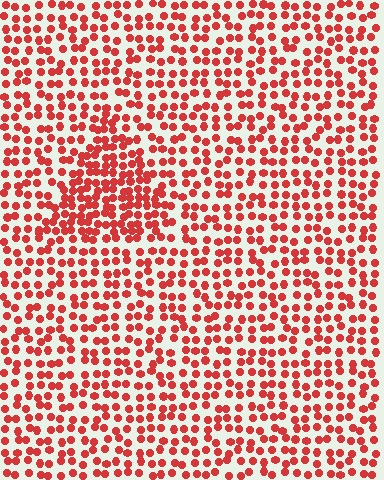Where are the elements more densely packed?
The elements are more densely packed inside the triangle boundary.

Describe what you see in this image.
The image contains small red elements arranged at two different densities. A triangle-shaped region is visible where the elements are more densely packed than the surrounding area.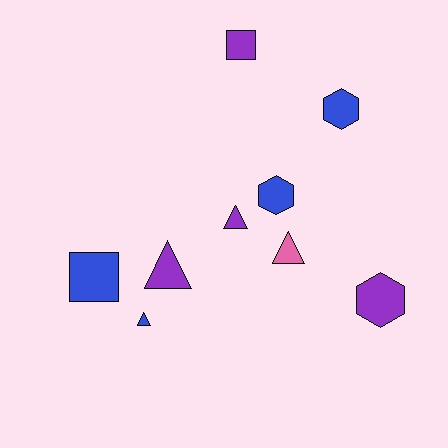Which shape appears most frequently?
Triangle, with 4 objects.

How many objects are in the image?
There are 9 objects.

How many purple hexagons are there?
There is 1 purple hexagon.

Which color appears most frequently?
Purple, with 4 objects.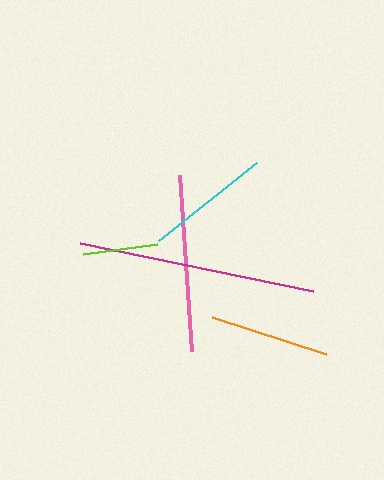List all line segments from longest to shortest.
From longest to shortest: magenta, pink, cyan, orange, lime.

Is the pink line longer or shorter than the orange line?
The pink line is longer than the orange line.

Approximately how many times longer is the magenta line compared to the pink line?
The magenta line is approximately 1.3 times the length of the pink line.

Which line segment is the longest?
The magenta line is the longest at approximately 237 pixels.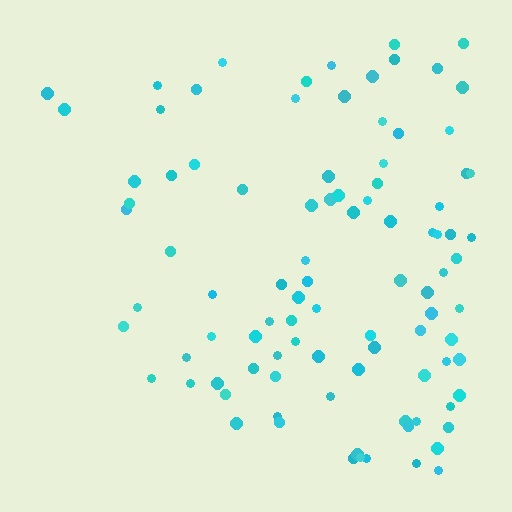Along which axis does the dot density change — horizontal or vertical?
Horizontal.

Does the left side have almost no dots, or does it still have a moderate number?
Still a moderate number, just noticeably fewer than the right.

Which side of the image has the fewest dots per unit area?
The left.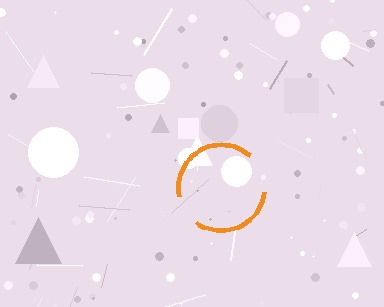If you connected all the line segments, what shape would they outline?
They would outline a circle.